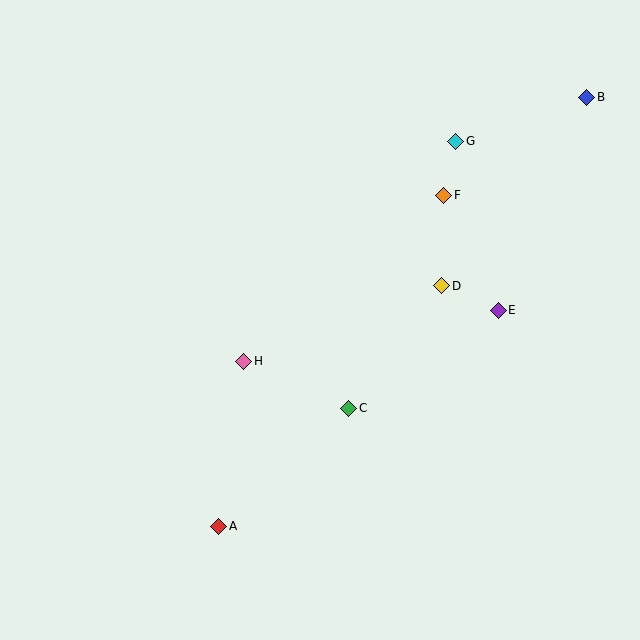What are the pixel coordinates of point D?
Point D is at (442, 286).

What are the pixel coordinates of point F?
Point F is at (444, 195).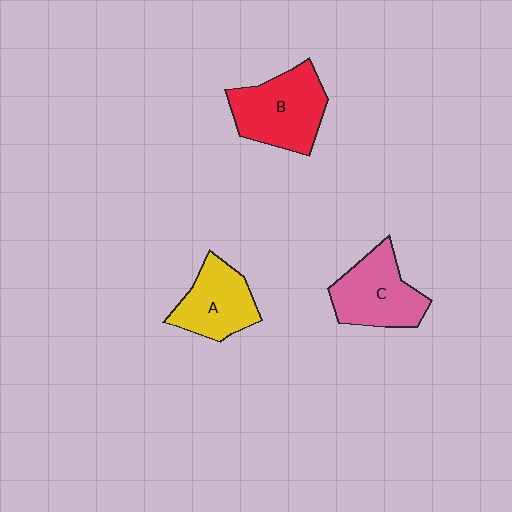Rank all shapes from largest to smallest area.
From largest to smallest: B (red), C (pink), A (yellow).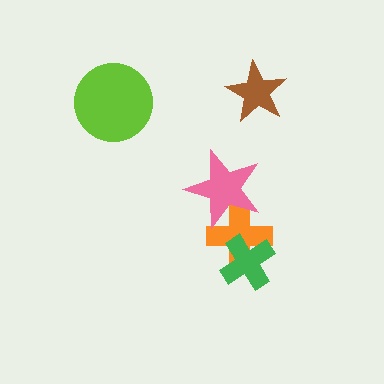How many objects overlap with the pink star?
1 object overlaps with the pink star.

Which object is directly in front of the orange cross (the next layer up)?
The green cross is directly in front of the orange cross.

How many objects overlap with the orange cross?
2 objects overlap with the orange cross.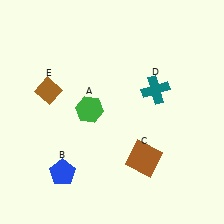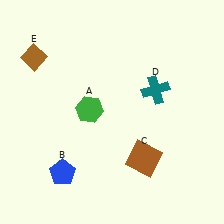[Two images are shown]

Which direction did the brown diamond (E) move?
The brown diamond (E) moved up.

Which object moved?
The brown diamond (E) moved up.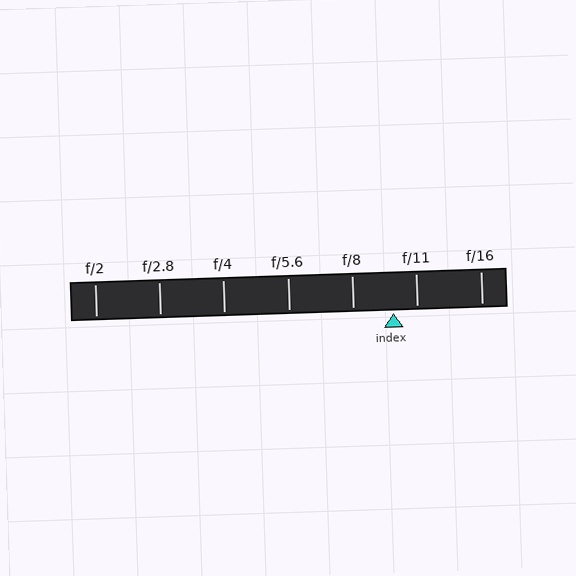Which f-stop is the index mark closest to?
The index mark is closest to f/11.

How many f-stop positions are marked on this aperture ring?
There are 7 f-stop positions marked.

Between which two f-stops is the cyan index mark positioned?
The index mark is between f/8 and f/11.